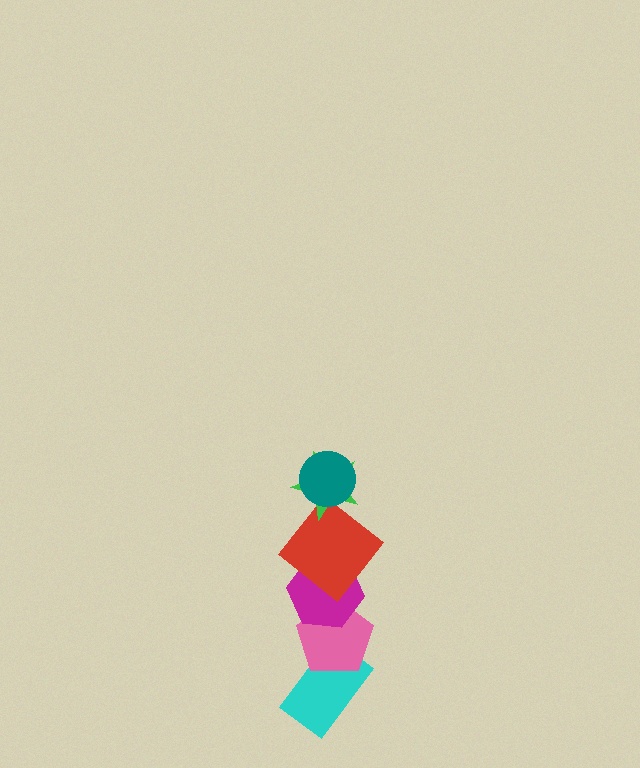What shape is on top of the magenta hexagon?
The red diamond is on top of the magenta hexagon.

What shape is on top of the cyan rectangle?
The pink pentagon is on top of the cyan rectangle.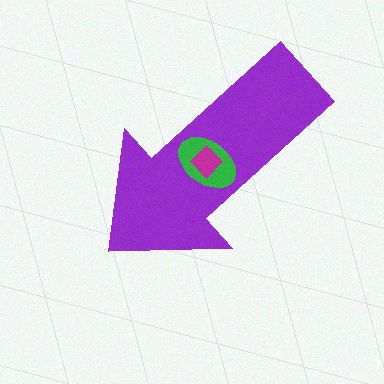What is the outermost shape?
The purple arrow.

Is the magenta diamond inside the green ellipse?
Yes.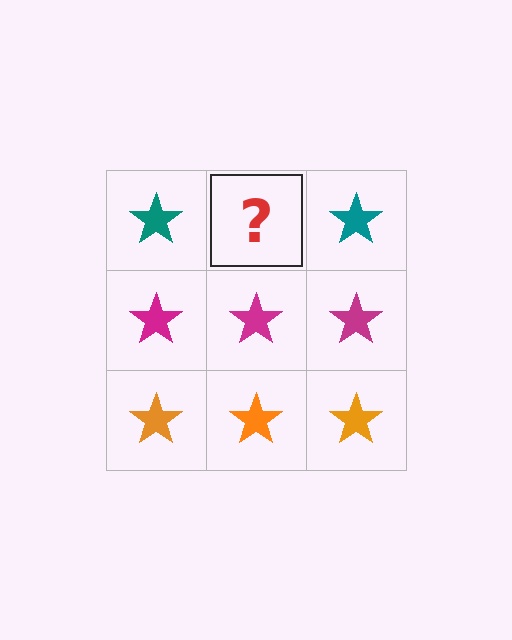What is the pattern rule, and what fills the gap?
The rule is that each row has a consistent color. The gap should be filled with a teal star.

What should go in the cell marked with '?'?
The missing cell should contain a teal star.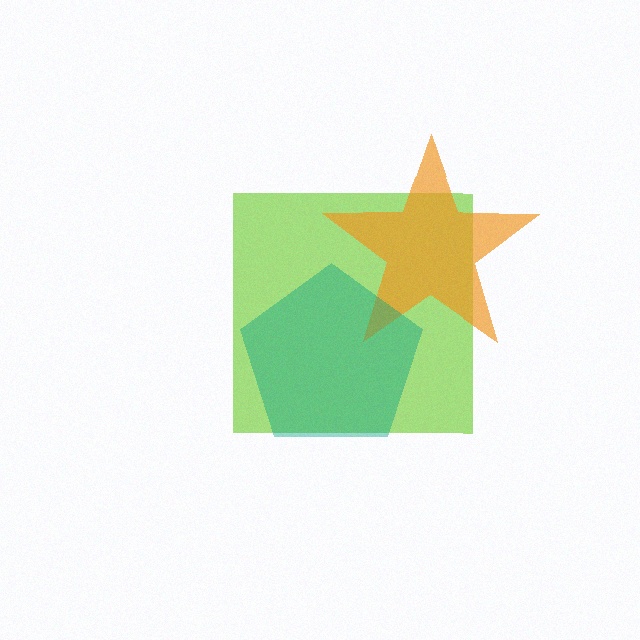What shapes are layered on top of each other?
The layered shapes are: a lime square, an orange star, a teal pentagon.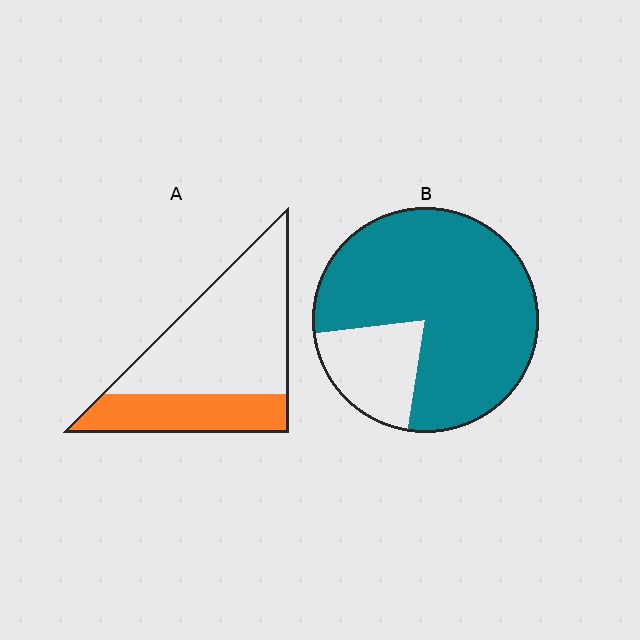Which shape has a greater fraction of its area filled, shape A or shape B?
Shape B.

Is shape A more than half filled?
No.